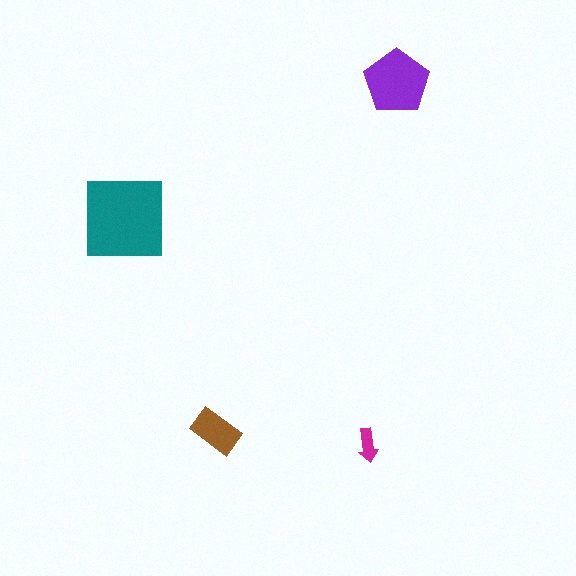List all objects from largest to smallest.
The teal square, the purple pentagon, the brown rectangle, the magenta arrow.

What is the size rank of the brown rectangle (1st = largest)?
3rd.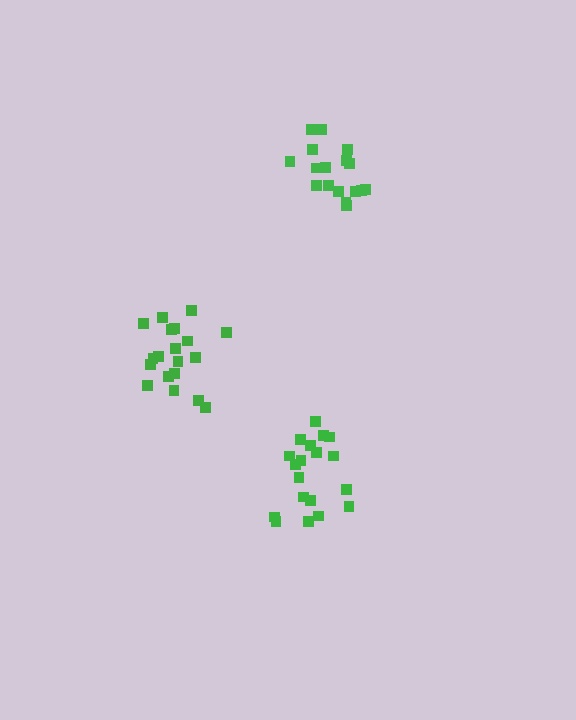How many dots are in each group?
Group 1: 17 dots, Group 2: 19 dots, Group 3: 19 dots (55 total).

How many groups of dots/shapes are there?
There are 3 groups.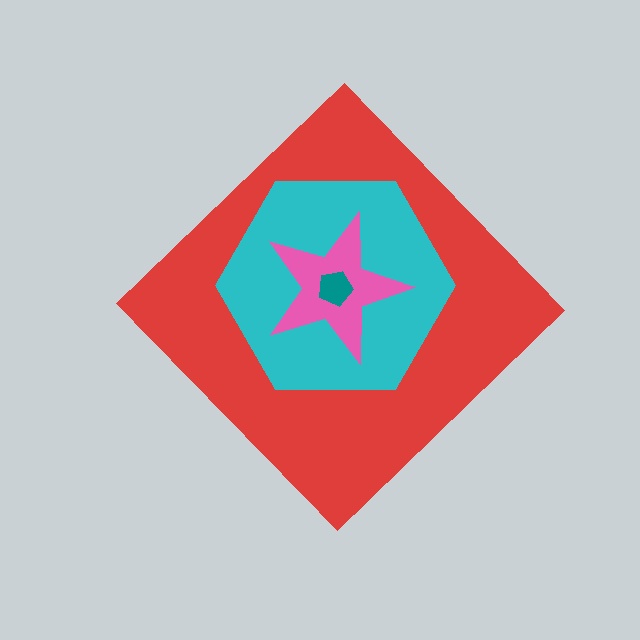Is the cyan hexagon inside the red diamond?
Yes.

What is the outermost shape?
The red diamond.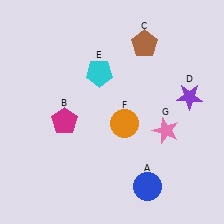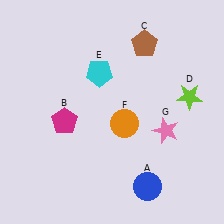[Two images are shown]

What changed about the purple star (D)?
In Image 1, D is purple. In Image 2, it changed to lime.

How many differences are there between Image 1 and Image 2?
There is 1 difference between the two images.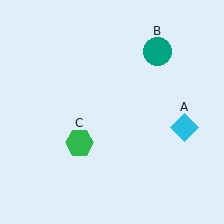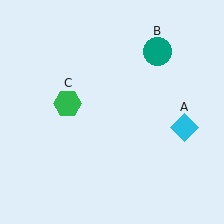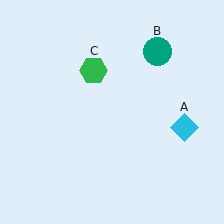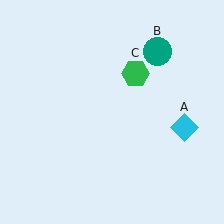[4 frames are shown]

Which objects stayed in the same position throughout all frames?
Cyan diamond (object A) and teal circle (object B) remained stationary.